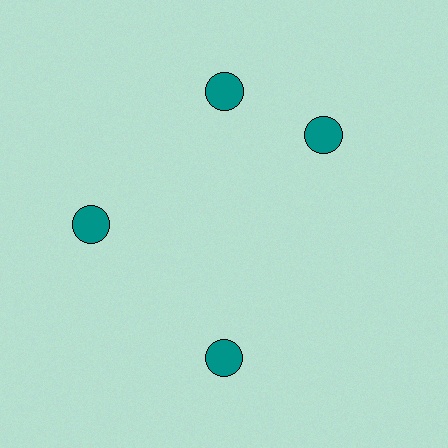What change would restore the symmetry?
The symmetry would be restored by rotating it back into even spacing with its neighbors so that all 4 circles sit at equal angles and equal distance from the center.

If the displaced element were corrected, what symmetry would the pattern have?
It would have 4-fold rotational symmetry — the pattern would map onto itself every 90 degrees.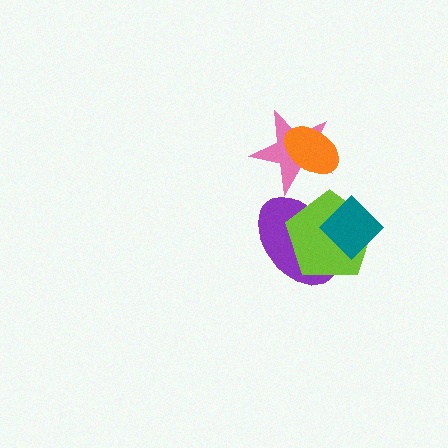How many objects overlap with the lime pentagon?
2 objects overlap with the lime pentagon.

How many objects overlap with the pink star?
1 object overlaps with the pink star.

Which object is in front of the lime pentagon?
The teal diamond is in front of the lime pentagon.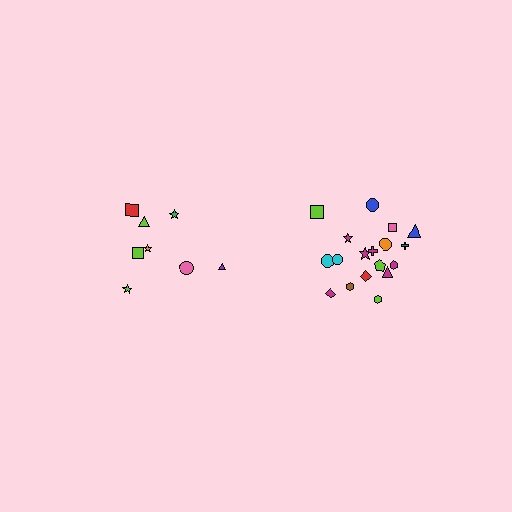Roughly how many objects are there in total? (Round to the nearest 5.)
Roughly 25 objects in total.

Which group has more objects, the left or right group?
The right group.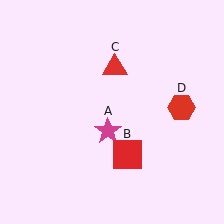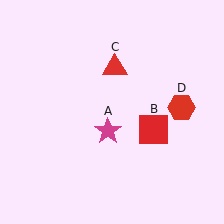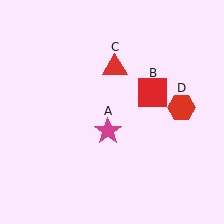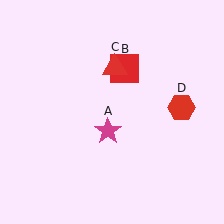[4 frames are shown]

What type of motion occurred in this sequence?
The red square (object B) rotated counterclockwise around the center of the scene.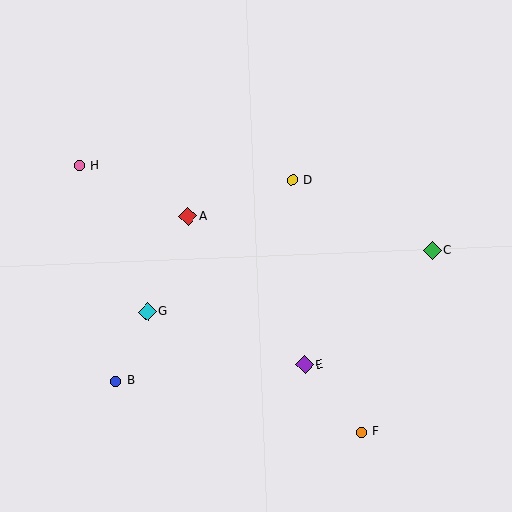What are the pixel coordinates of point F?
Point F is at (361, 432).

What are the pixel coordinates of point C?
Point C is at (432, 251).